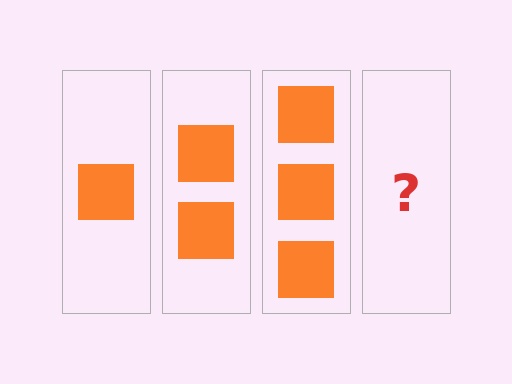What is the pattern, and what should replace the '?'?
The pattern is that each step adds one more square. The '?' should be 4 squares.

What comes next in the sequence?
The next element should be 4 squares.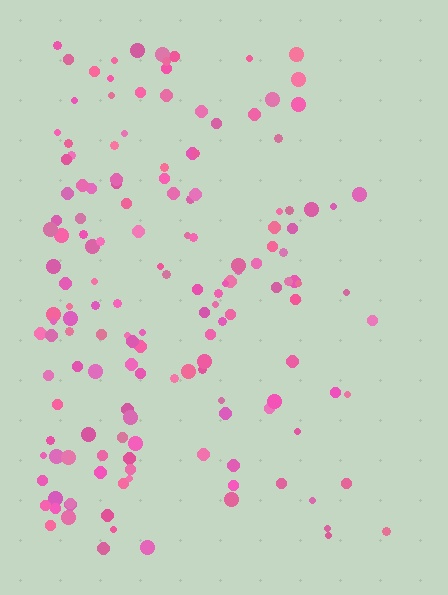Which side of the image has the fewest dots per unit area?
The right.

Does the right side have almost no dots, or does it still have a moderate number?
Still a moderate number, just noticeably fewer than the left.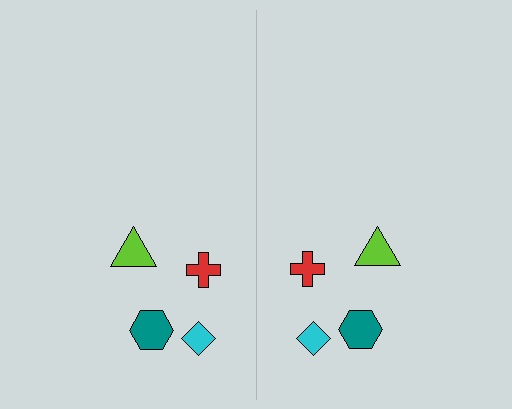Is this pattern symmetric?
Yes, this pattern has bilateral (reflection) symmetry.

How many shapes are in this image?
There are 8 shapes in this image.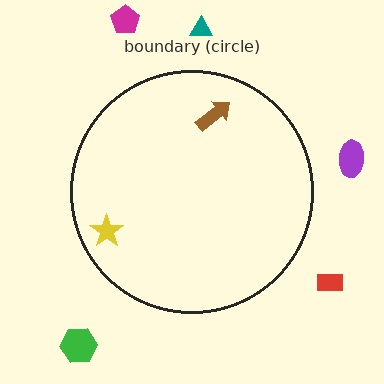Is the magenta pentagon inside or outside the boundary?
Outside.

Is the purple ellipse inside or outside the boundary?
Outside.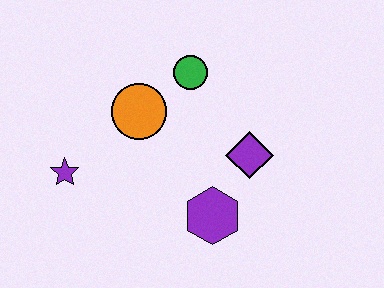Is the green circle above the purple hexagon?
Yes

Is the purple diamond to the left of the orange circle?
No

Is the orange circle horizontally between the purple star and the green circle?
Yes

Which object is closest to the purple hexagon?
The purple diamond is closest to the purple hexagon.